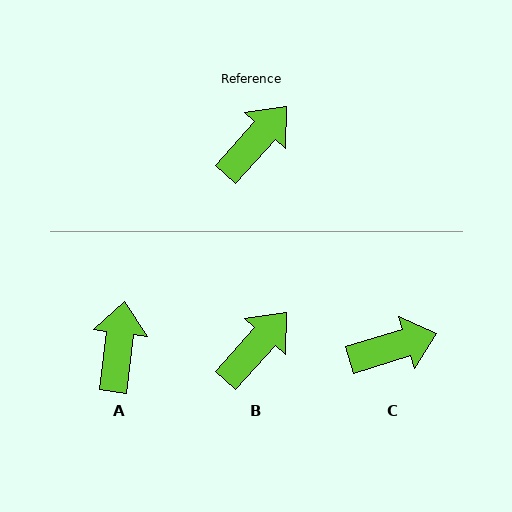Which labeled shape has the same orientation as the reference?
B.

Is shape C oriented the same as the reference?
No, it is off by about 31 degrees.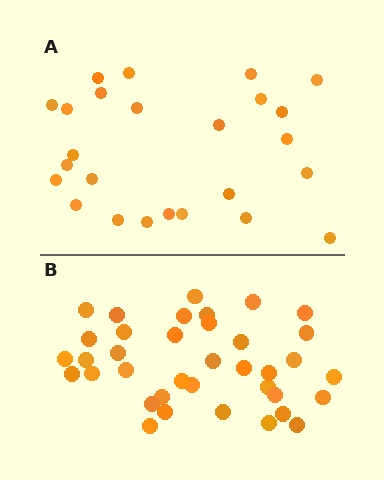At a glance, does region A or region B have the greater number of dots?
Region B (the bottom region) has more dots.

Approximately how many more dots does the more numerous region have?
Region B has roughly 12 or so more dots than region A.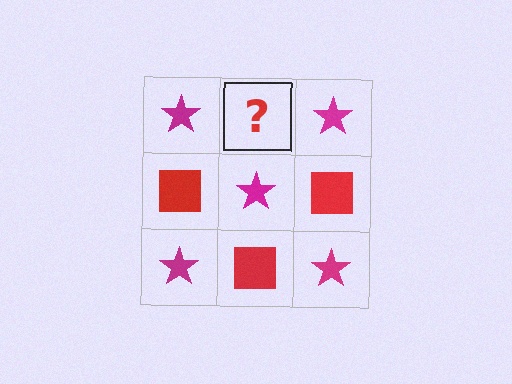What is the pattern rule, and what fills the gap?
The rule is that it alternates magenta star and red square in a checkerboard pattern. The gap should be filled with a red square.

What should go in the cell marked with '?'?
The missing cell should contain a red square.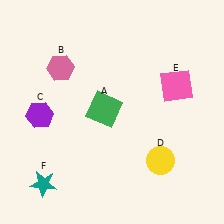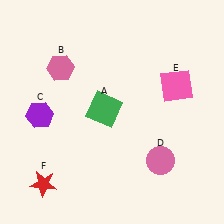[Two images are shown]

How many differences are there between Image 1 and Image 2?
There are 2 differences between the two images.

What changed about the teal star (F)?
In Image 1, F is teal. In Image 2, it changed to red.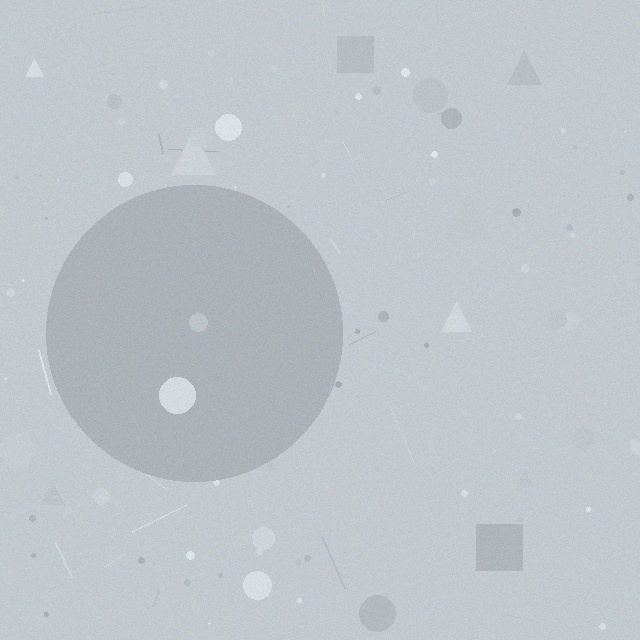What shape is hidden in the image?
A circle is hidden in the image.